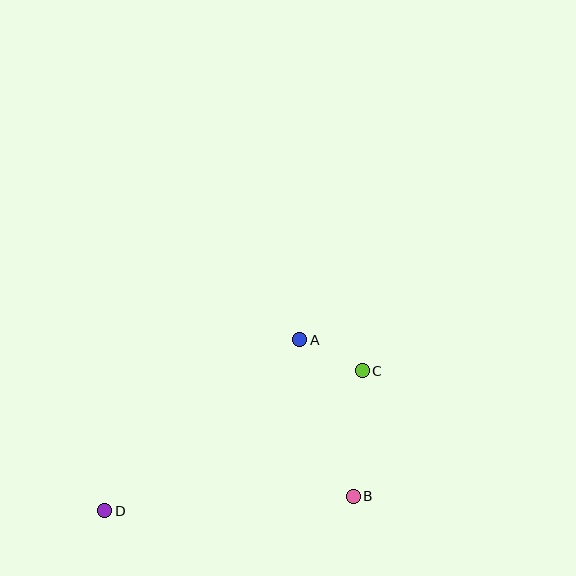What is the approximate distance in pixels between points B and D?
The distance between B and D is approximately 249 pixels.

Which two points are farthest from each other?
Points C and D are farthest from each other.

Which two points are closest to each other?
Points A and C are closest to each other.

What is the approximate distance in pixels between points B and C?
The distance between B and C is approximately 125 pixels.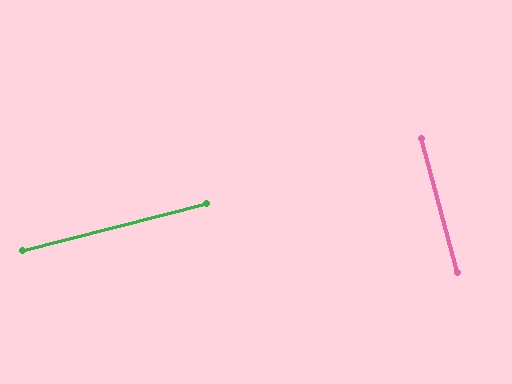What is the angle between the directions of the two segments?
Approximately 89 degrees.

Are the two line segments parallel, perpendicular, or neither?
Perpendicular — they meet at approximately 89°.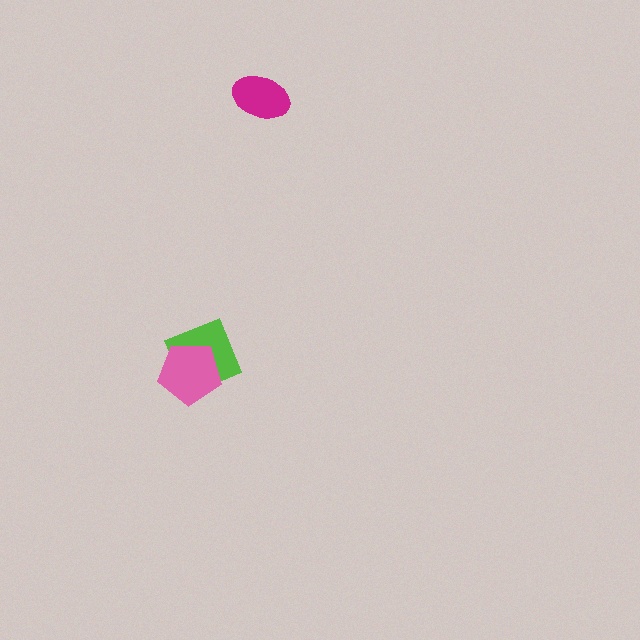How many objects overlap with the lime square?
1 object overlaps with the lime square.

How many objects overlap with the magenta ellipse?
0 objects overlap with the magenta ellipse.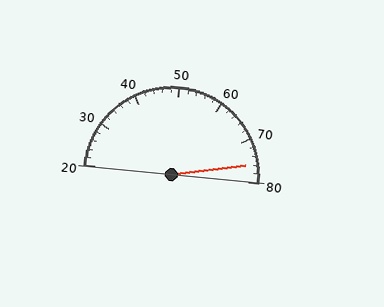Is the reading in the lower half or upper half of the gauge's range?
The reading is in the upper half of the range (20 to 80).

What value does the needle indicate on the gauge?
The needle indicates approximately 76.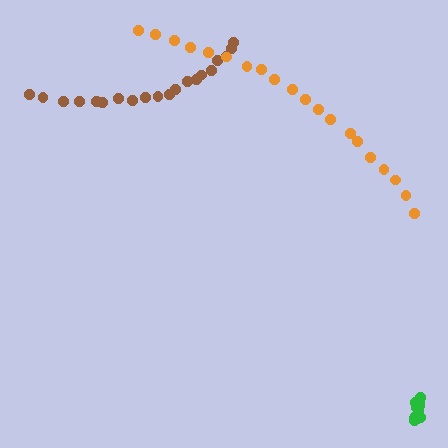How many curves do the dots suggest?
There are 3 distinct paths.